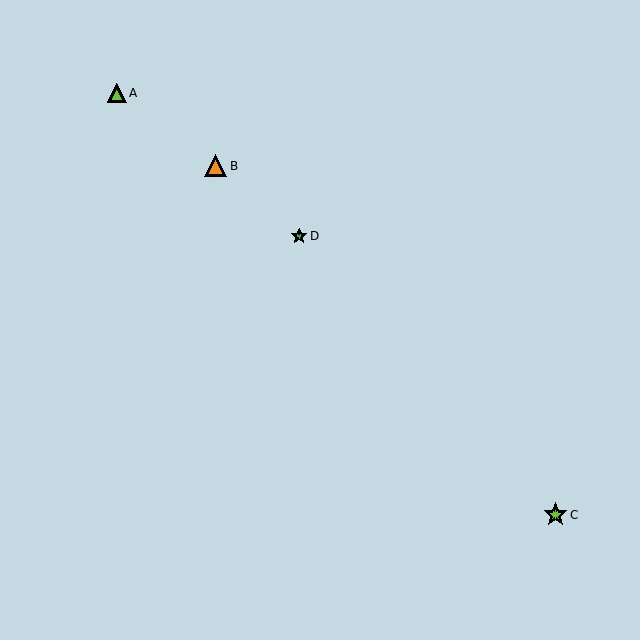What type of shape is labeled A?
Shape A is a lime triangle.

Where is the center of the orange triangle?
The center of the orange triangle is at (216, 166).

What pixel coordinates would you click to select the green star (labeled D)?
Click at (299, 236) to select the green star D.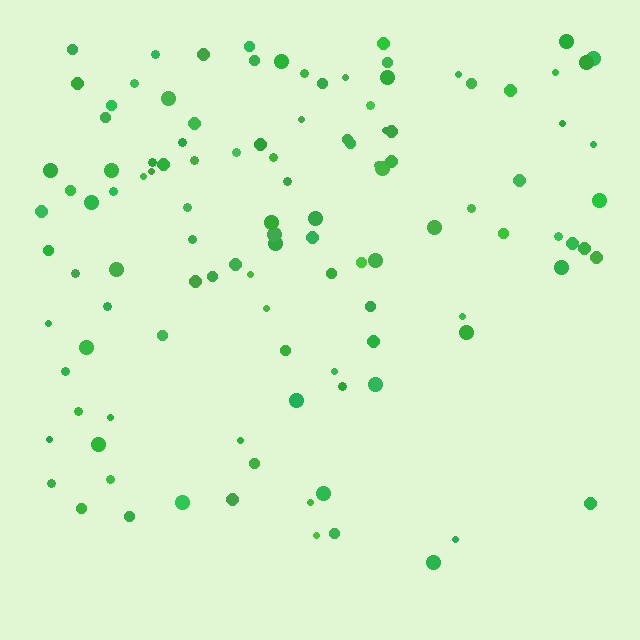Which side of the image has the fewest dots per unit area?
The bottom.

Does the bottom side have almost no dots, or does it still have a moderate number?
Still a moderate number, just noticeably fewer than the top.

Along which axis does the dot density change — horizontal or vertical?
Vertical.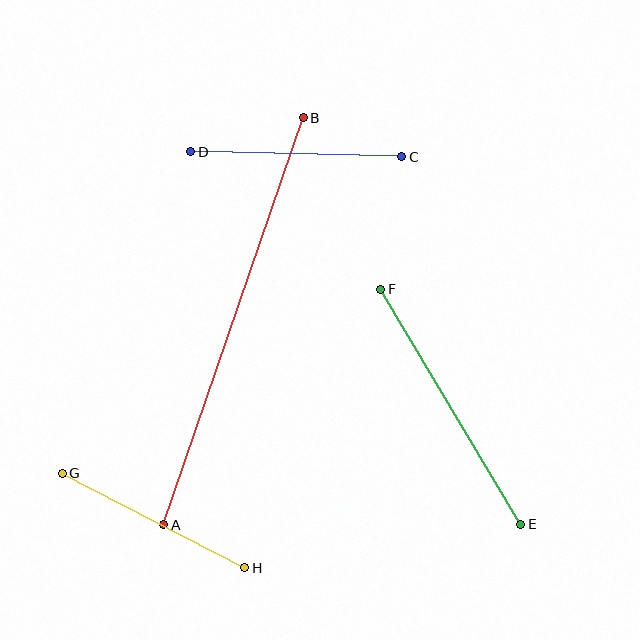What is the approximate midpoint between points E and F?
The midpoint is at approximately (451, 407) pixels.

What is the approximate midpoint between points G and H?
The midpoint is at approximately (153, 521) pixels.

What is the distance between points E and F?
The distance is approximately 274 pixels.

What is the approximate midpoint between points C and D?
The midpoint is at approximately (296, 154) pixels.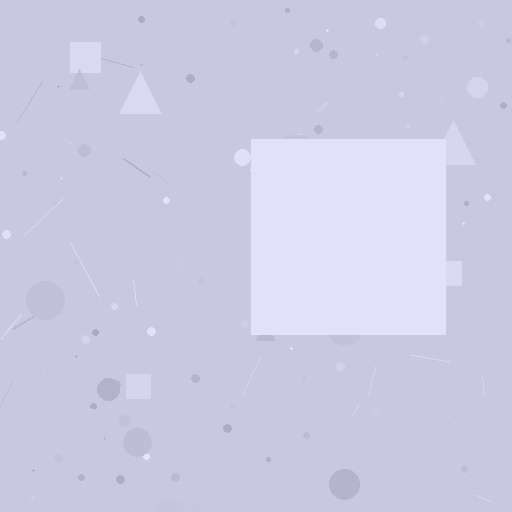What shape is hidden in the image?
A square is hidden in the image.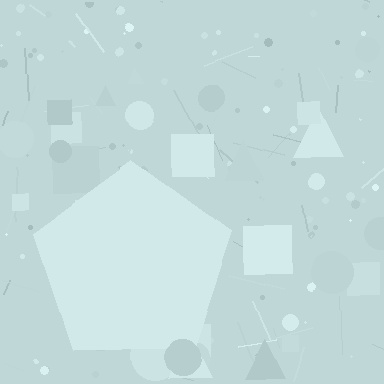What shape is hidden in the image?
A pentagon is hidden in the image.